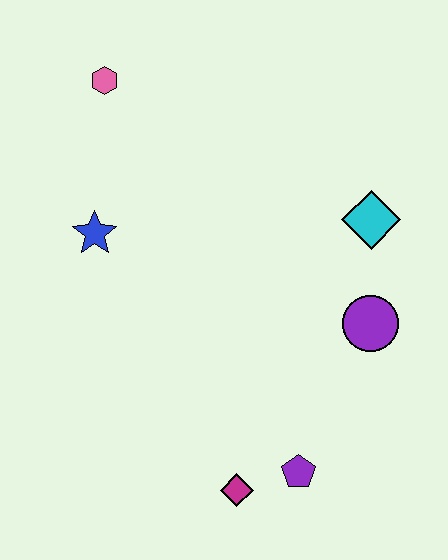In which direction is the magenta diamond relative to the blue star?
The magenta diamond is below the blue star.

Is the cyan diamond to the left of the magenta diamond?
No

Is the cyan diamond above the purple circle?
Yes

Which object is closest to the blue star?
The pink hexagon is closest to the blue star.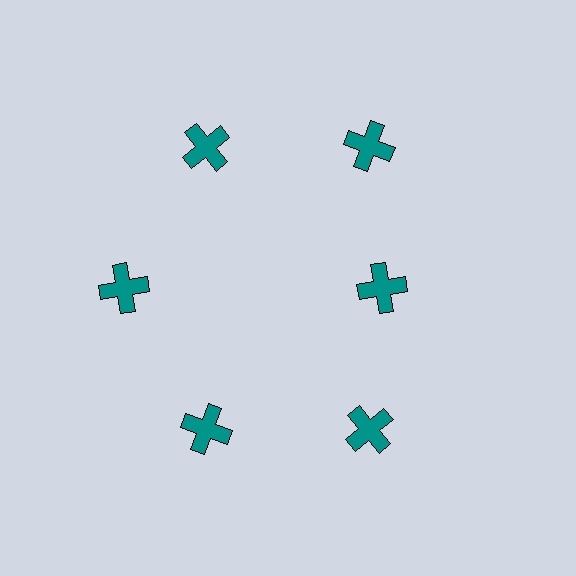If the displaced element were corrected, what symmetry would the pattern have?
It would have 6-fold rotational symmetry — the pattern would map onto itself every 60 degrees.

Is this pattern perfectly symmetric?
No. The 6 teal crosses are arranged in a ring, but one element near the 3 o'clock position is pulled inward toward the center, breaking the 6-fold rotational symmetry.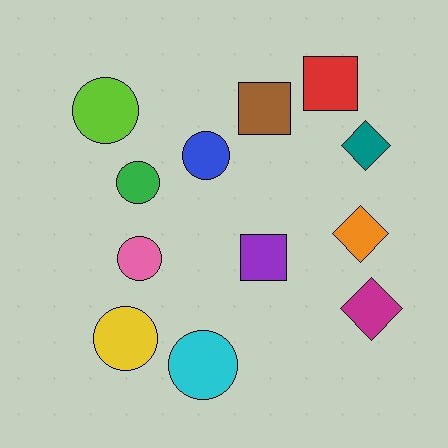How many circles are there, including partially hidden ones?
There are 6 circles.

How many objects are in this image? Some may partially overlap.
There are 12 objects.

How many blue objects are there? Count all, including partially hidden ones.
There is 1 blue object.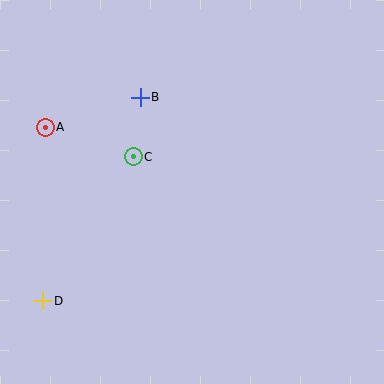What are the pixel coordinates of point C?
Point C is at (133, 157).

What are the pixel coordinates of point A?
Point A is at (45, 127).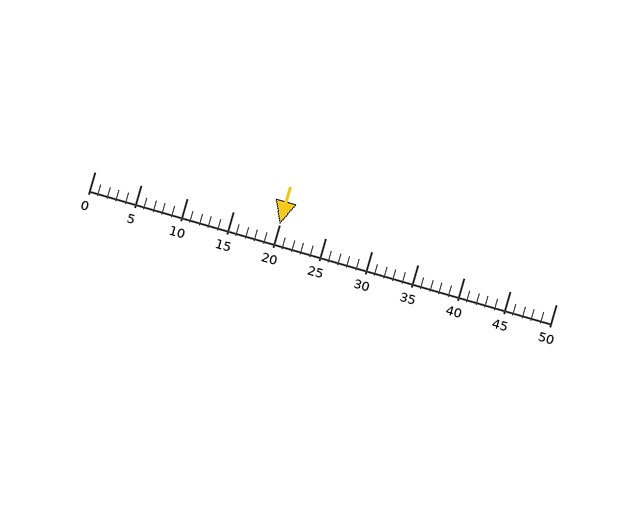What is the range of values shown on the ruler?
The ruler shows values from 0 to 50.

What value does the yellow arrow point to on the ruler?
The yellow arrow points to approximately 20.